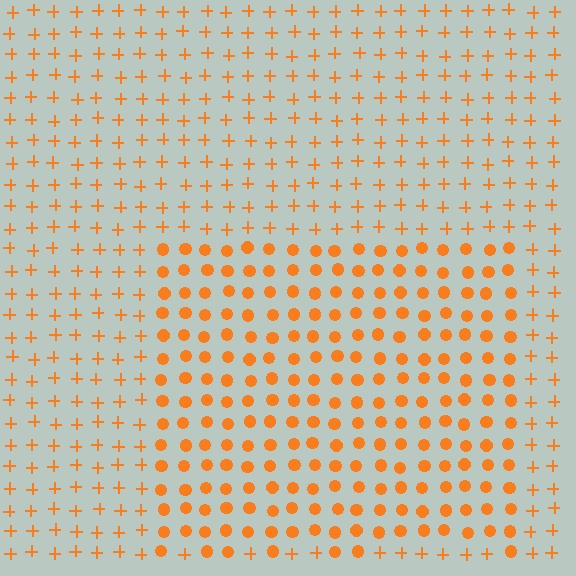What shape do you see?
I see a rectangle.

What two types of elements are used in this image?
The image uses circles inside the rectangle region and plus signs outside it.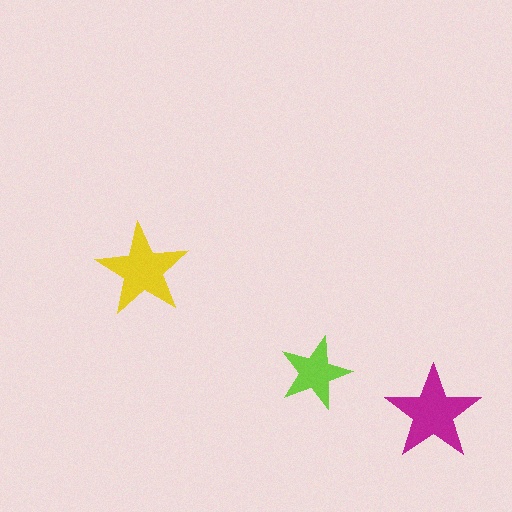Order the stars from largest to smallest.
the magenta one, the yellow one, the lime one.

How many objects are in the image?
There are 3 objects in the image.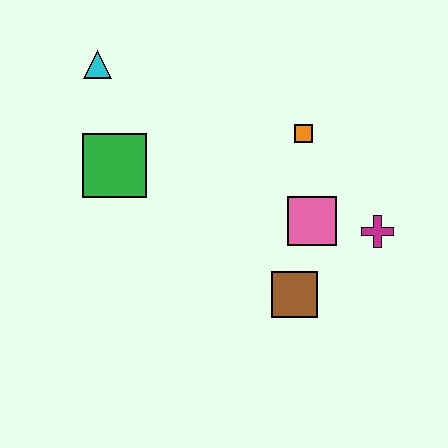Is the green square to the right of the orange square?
No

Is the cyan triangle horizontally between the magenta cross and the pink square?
No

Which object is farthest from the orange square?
The cyan triangle is farthest from the orange square.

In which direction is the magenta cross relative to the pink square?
The magenta cross is to the right of the pink square.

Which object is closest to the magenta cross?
The pink square is closest to the magenta cross.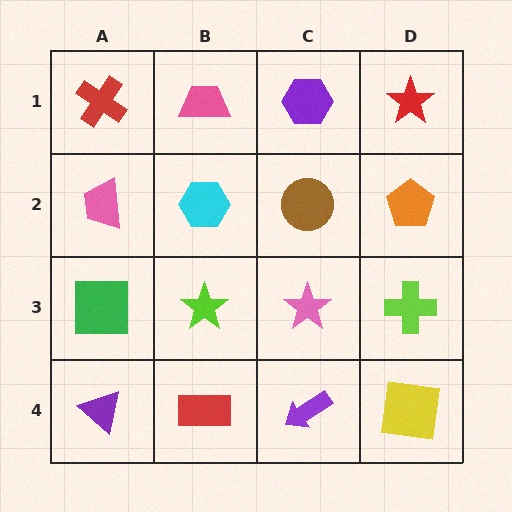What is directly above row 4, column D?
A lime cross.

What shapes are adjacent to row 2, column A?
A red cross (row 1, column A), a green square (row 3, column A), a cyan hexagon (row 2, column B).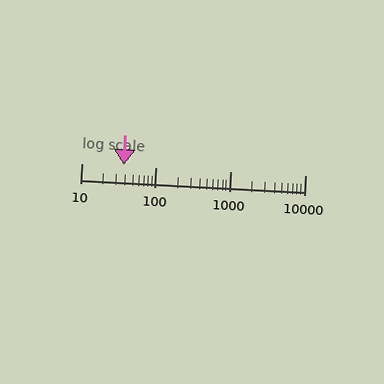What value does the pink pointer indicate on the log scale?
The pointer indicates approximately 37.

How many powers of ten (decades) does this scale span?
The scale spans 3 decades, from 10 to 10000.